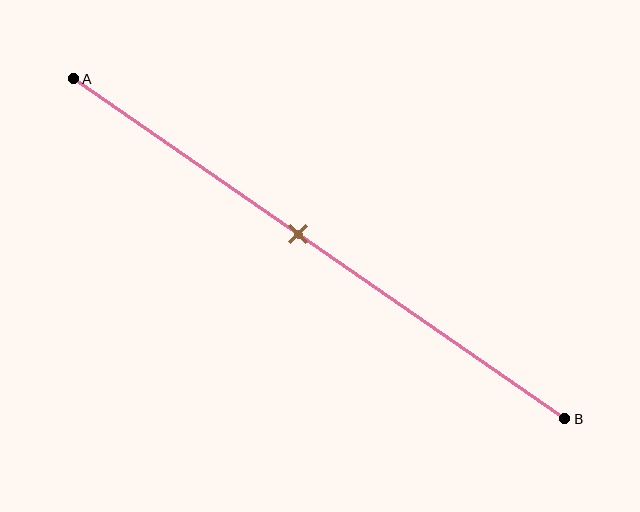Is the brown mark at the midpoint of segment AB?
No, the mark is at about 45% from A, not at the 50% midpoint.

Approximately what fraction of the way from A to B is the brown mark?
The brown mark is approximately 45% of the way from A to B.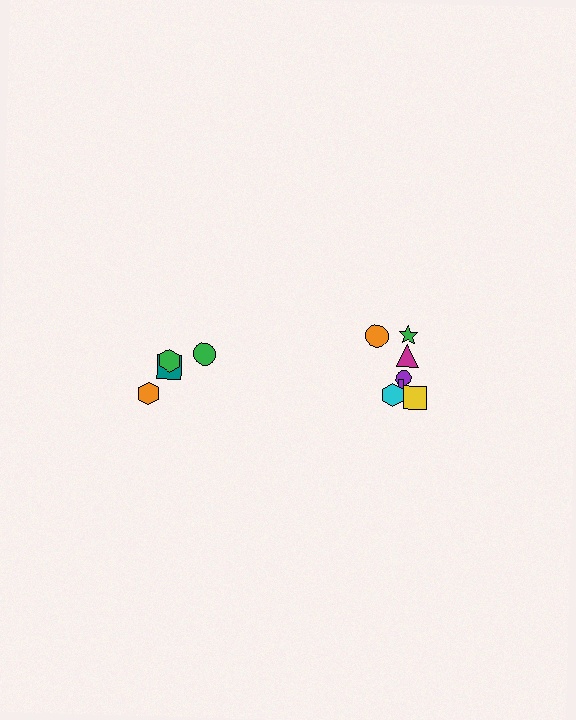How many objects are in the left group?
There are 4 objects.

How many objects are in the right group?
There are 8 objects.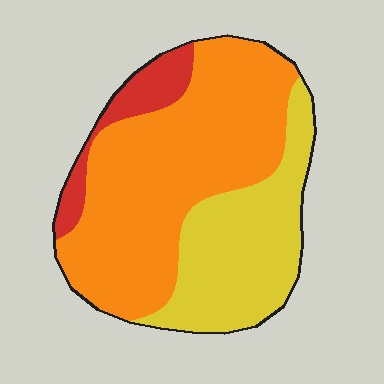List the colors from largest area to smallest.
From largest to smallest: orange, yellow, red.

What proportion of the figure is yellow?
Yellow covers around 30% of the figure.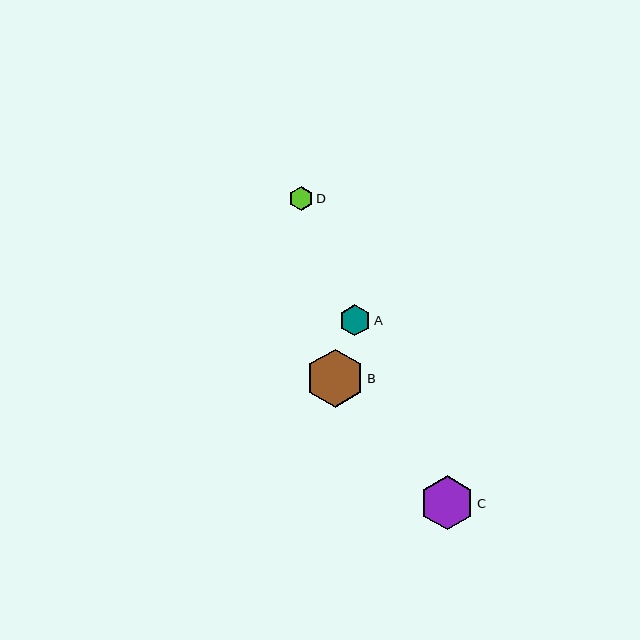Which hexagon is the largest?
Hexagon B is the largest with a size of approximately 58 pixels.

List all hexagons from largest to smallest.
From largest to smallest: B, C, A, D.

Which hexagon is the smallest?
Hexagon D is the smallest with a size of approximately 24 pixels.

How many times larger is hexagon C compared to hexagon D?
Hexagon C is approximately 2.2 times the size of hexagon D.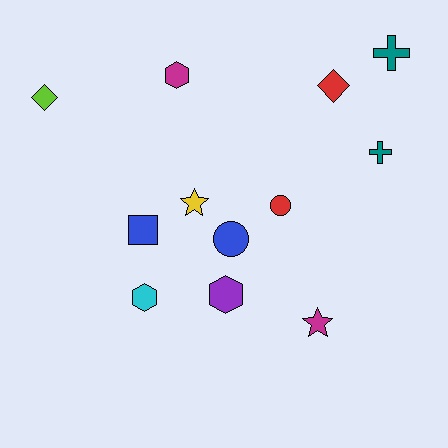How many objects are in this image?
There are 12 objects.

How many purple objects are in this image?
There is 1 purple object.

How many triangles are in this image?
There are no triangles.